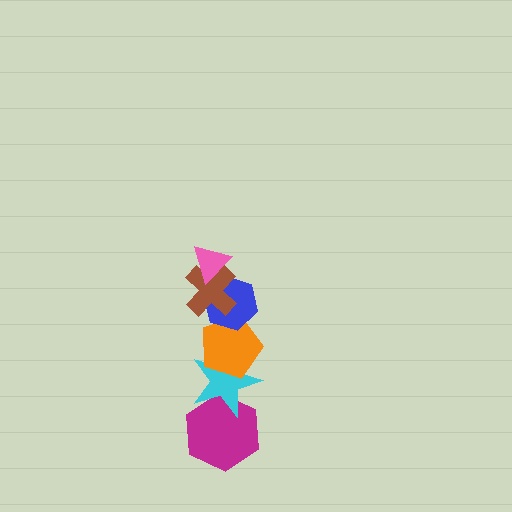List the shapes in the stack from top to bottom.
From top to bottom: the pink triangle, the brown cross, the blue hexagon, the orange pentagon, the cyan star, the magenta hexagon.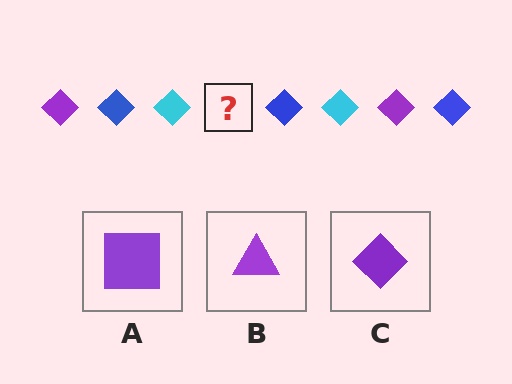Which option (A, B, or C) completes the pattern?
C.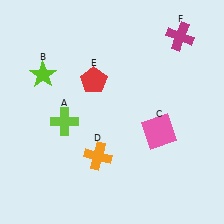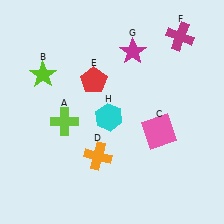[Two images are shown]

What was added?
A magenta star (G), a cyan hexagon (H) were added in Image 2.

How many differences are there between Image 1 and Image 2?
There are 2 differences between the two images.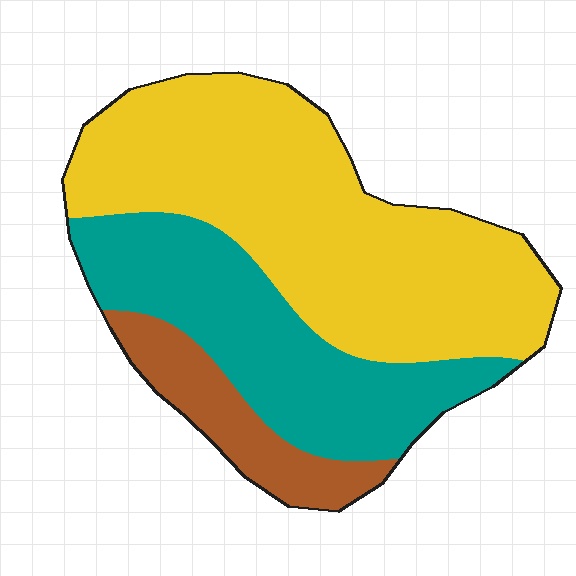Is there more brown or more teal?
Teal.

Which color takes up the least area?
Brown, at roughly 15%.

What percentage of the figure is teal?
Teal takes up between a quarter and a half of the figure.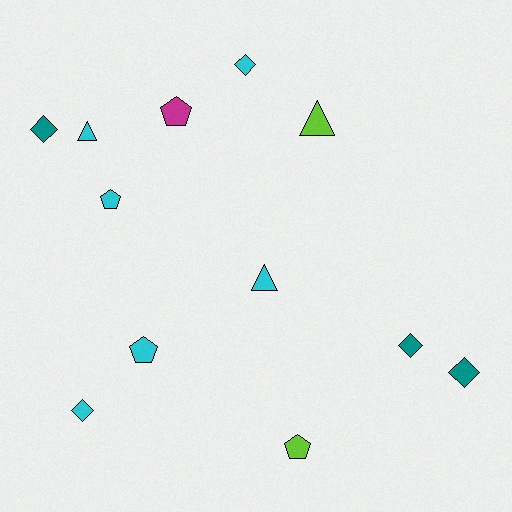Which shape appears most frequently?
Diamond, with 5 objects.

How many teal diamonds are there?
There are 3 teal diamonds.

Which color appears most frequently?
Cyan, with 6 objects.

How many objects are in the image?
There are 12 objects.